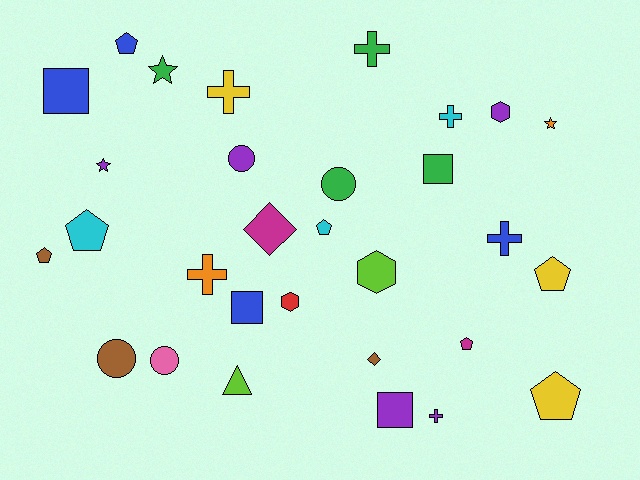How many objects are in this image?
There are 30 objects.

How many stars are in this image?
There are 3 stars.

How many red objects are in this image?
There is 1 red object.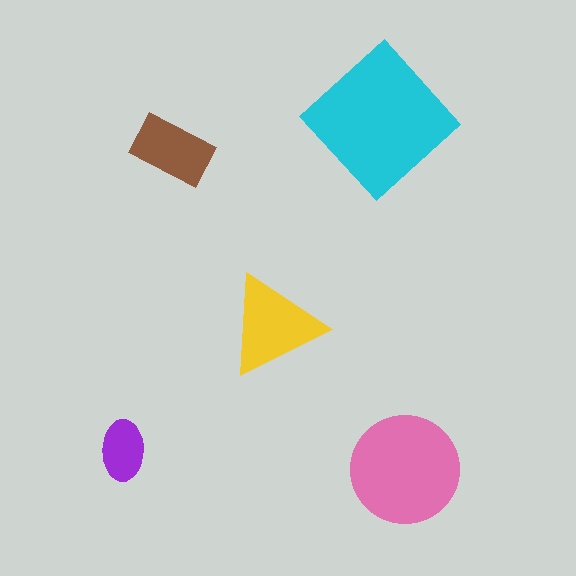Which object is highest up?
The cyan diamond is topmost.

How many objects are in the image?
There are 5 objects in the image.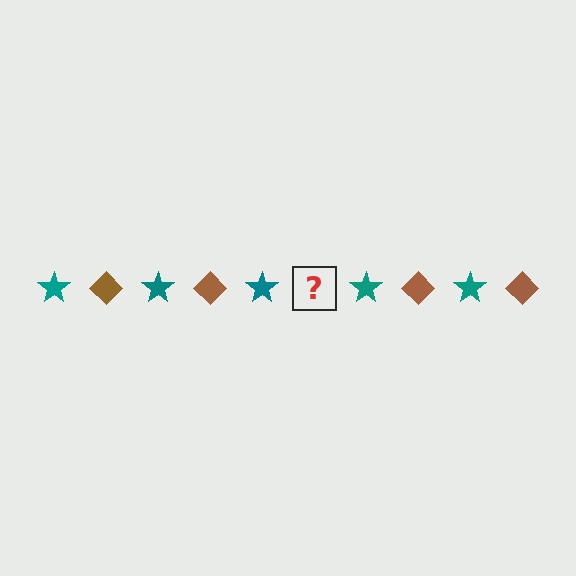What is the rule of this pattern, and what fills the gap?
The rule is that the pattern alternates between teal star and brown diamond. The gap should be filled with a brown diamond.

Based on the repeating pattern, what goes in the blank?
The blank should be a brown diamond.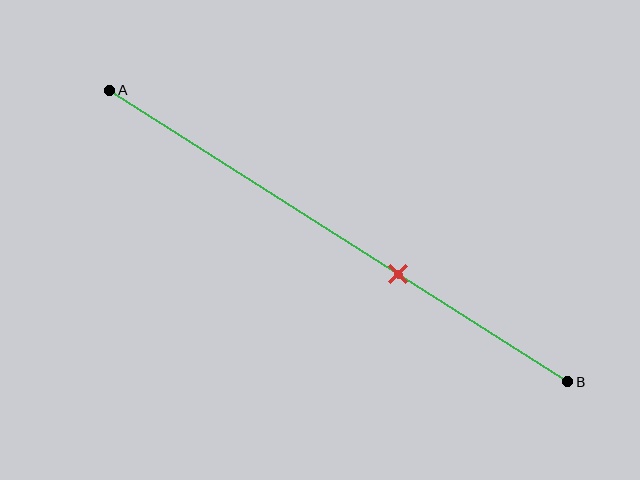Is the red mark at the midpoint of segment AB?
No, the mark is at about 65% from A, not at the 50% midpoint.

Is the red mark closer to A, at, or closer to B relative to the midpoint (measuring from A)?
The red mark is closer to point B than the midpoint of segment AB.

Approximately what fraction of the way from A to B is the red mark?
The red mark is approximately 65% of the way from A to B.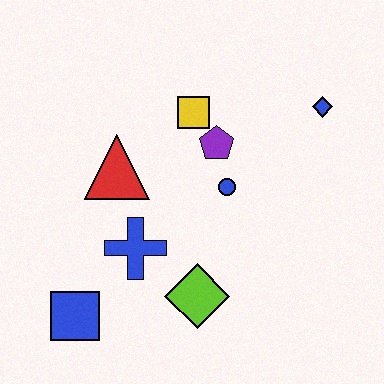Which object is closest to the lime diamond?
The blue cross is closest to the lime diamond.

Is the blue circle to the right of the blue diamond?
No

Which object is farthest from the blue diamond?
The blue square is farthest from the blue diamond.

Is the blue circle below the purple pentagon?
Yes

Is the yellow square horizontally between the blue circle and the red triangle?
Yes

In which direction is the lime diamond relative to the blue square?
The lime diamond is to the right of the blue square.